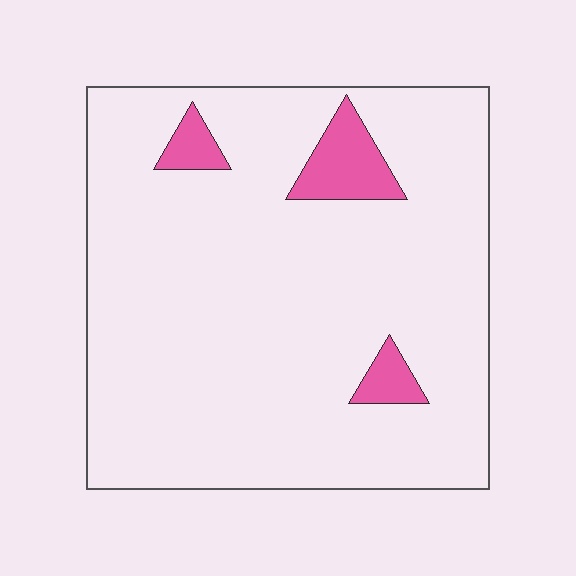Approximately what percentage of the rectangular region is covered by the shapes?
Approximately 5%.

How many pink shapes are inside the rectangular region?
3.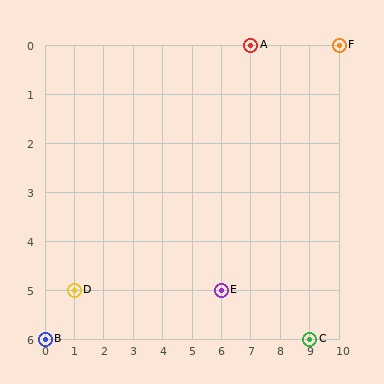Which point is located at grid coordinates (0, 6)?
Point B is at (0, 6).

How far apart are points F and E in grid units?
Points F and E are 4 columns and 5 rows apart (about 6.4 grid units diagonally).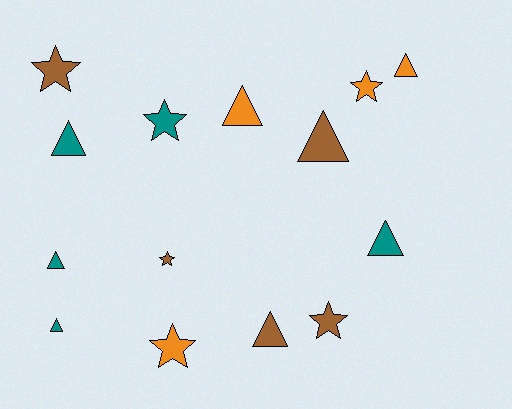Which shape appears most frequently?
Triangle, with 8 objects.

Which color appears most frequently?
Teal, with 5 objects.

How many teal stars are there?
There is 1 teal star.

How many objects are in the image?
There are 14 objects.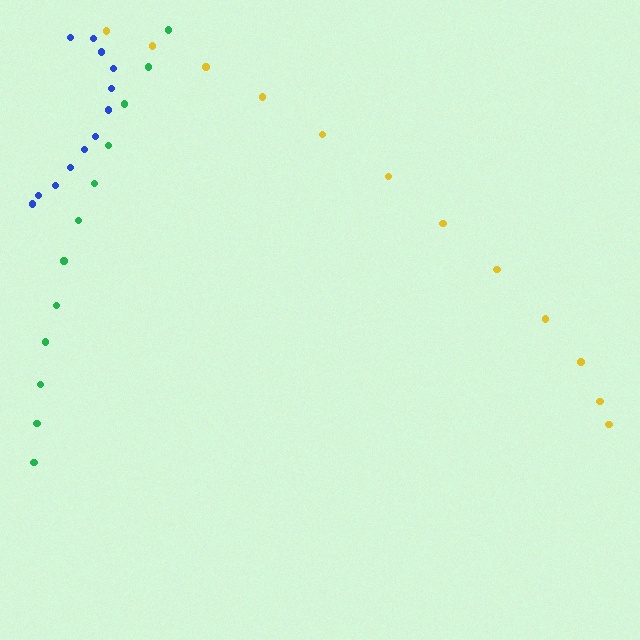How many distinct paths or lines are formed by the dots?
There are 3 distinct paths.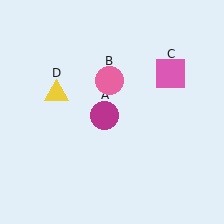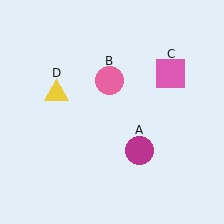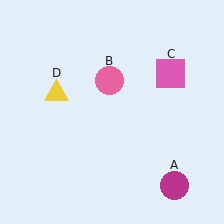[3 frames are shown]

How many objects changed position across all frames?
1 object changed position: magenta circle (object A).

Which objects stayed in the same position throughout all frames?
Pink circle (object B) and pink square (object C) and yellow triangle (object D) remained stationary.